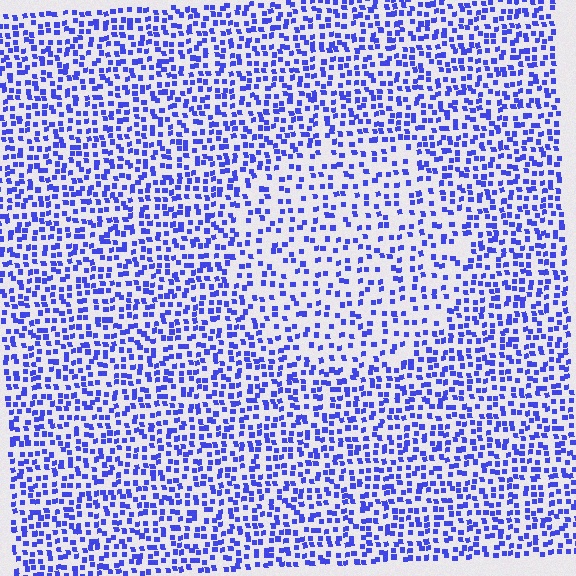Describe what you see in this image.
The image contains small blue elements arranged at two different densities. A circle-shaped region is visible where the elements are less densely packed than the surrounding area.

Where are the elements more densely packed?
The elements are more densely packed outside the circle boundary.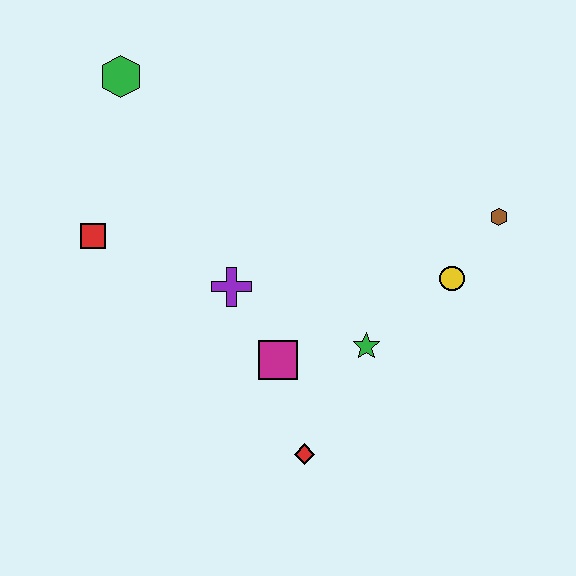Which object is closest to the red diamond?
The magenta square is closest to the red diamond.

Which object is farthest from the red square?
The brown hexagon is farthest from the red square.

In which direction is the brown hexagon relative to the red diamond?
The brown hexagon is above the red diamond.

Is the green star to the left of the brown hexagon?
Yes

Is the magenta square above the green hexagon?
No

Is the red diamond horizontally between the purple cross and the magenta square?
No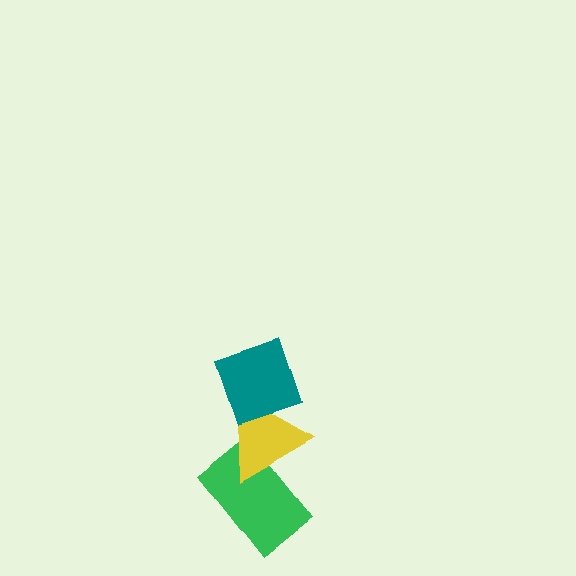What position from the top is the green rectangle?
The green rectangle is 3rd from the top.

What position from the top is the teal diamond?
The teal diamond is 1st from the top.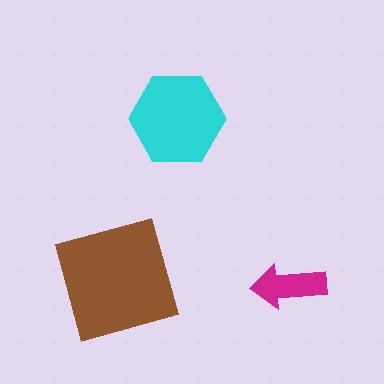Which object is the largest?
The brown square.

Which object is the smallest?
The magenta arrow.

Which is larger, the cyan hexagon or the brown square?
The brown square.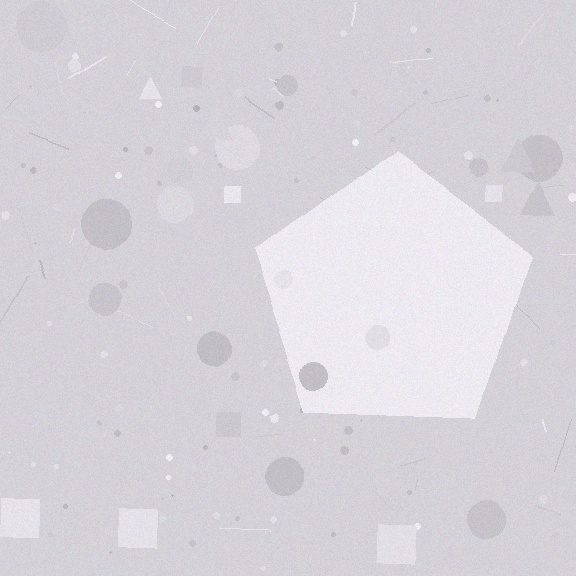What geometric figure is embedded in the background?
A pentagon is embedded in the background.